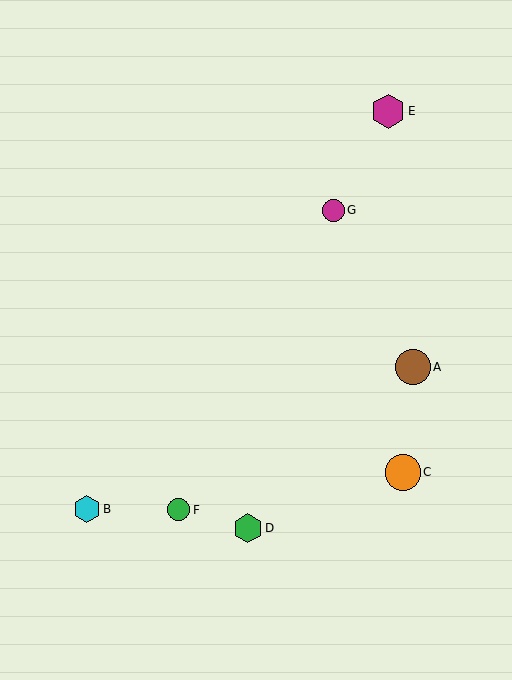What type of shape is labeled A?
Shape A is a brown circle.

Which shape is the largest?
The orange circle (labeled C) is the largest.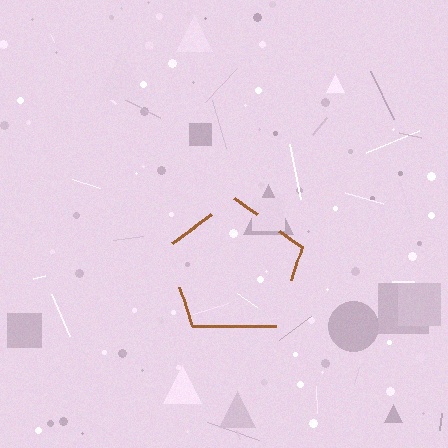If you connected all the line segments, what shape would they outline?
They would outline a pentagon.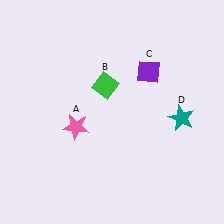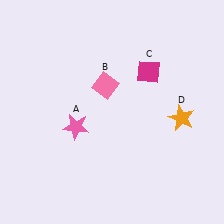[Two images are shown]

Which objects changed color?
B changed from green to pink. C changed from purple to magenta. D changed from teal to orange.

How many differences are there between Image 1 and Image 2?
There are 3 differences between the two images.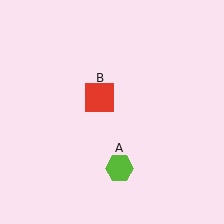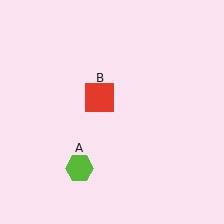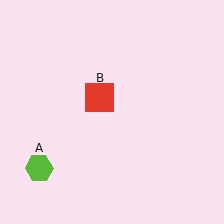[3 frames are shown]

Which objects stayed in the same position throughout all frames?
Red square (object B) remained stationary.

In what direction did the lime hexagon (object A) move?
The lime hexagon (object A) moved left.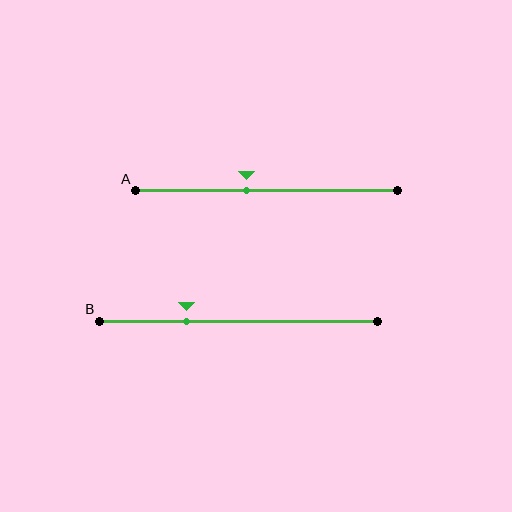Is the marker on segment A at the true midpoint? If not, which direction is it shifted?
No, the marker on segment A is shifted to the left by about 8% of the segment length.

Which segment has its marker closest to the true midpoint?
Segment A has its marker closest to the true midpoint.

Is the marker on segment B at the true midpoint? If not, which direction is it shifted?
No, the marker on segment B is shifted to the left by about 19% of the segment length.